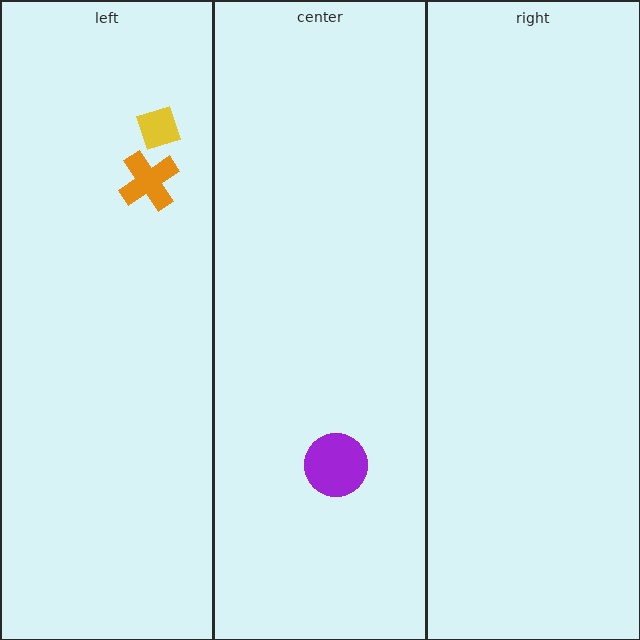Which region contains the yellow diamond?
The left region.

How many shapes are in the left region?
2.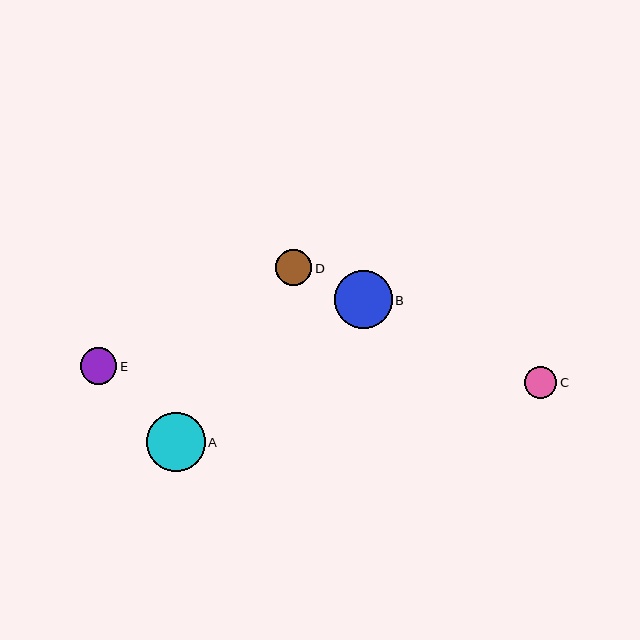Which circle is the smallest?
Circle C is the smallest with a size of approximately 33 pixels.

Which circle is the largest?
Circle A is the largest with a size of approximately 59 pixels.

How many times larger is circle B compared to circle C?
Circle B is approximately 1.8 times the size of circle C.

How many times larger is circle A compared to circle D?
Circle A is approximately 1.6 times the size of circle D.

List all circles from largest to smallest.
From largest to smallest: A, B, E, D, C.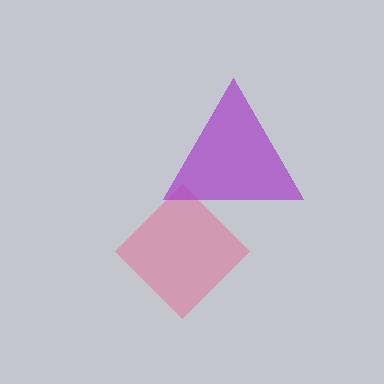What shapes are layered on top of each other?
The layered shapes are: a pink diamond, a purple triangle.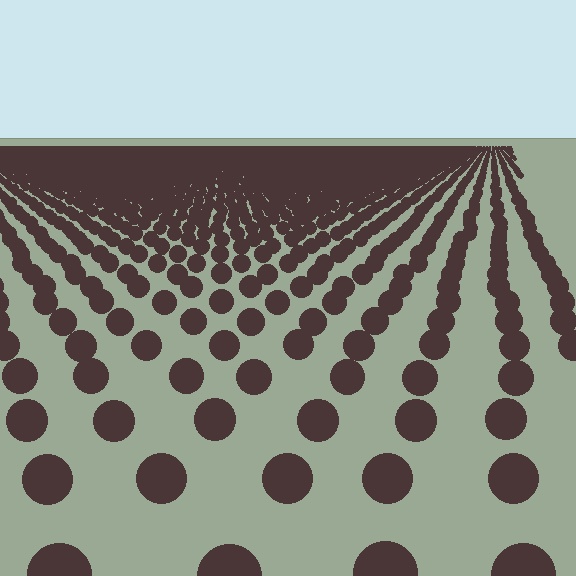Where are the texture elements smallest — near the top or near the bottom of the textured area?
Near the top.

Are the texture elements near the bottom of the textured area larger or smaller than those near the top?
Larger. Near the bottom, elements are closer to the viewer and appear at a bigger on-screen size.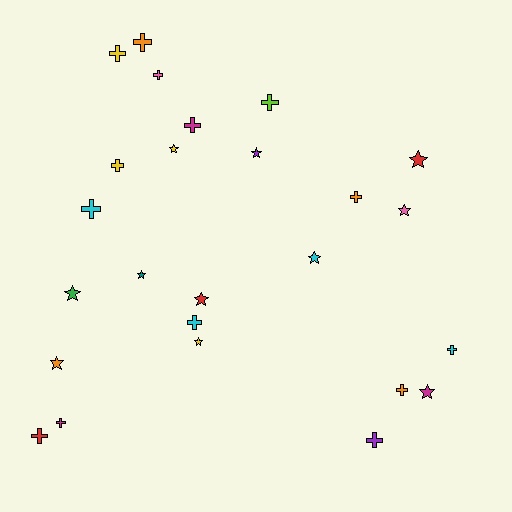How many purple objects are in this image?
There are 2 purple objects.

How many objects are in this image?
There are 25 objects.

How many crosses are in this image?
There are 14 crosses.